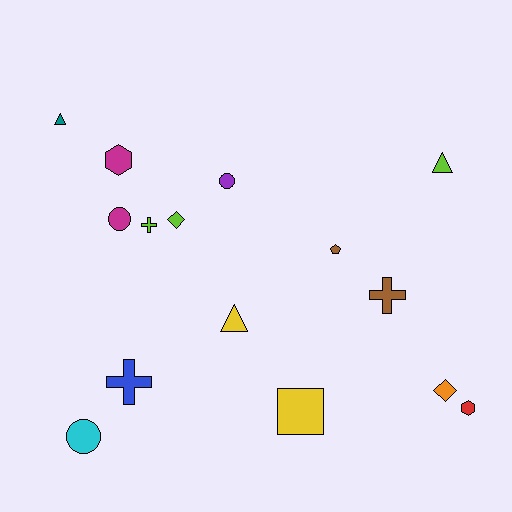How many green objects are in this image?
There are no green objects.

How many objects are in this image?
There are 15 objects.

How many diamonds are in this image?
There are 2 diamonds.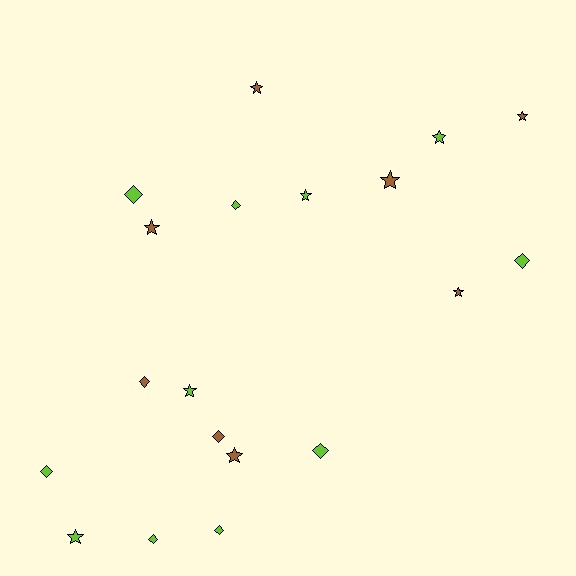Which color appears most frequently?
Lime, with 11 objects.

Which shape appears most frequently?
Star, with 10 objects.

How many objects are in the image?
There are 19 objects.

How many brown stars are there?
There are 6 brown stars.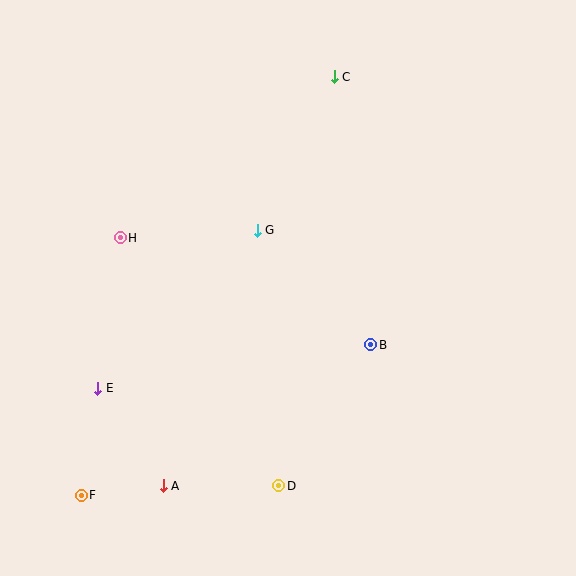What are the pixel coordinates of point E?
Point E is at (98, 388).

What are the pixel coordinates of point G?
Point G is at (257, 230).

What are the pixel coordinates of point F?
Point F is at (81, 495).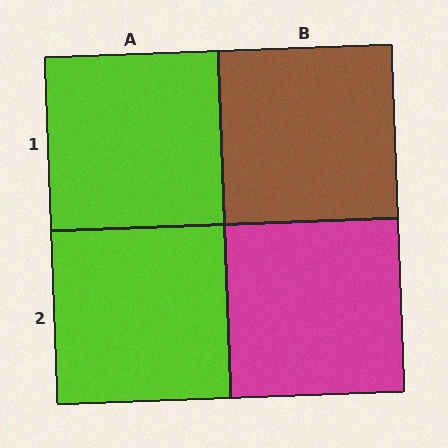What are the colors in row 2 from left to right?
Lime, magenta.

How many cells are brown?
1 cell is brown.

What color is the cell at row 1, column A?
Lime.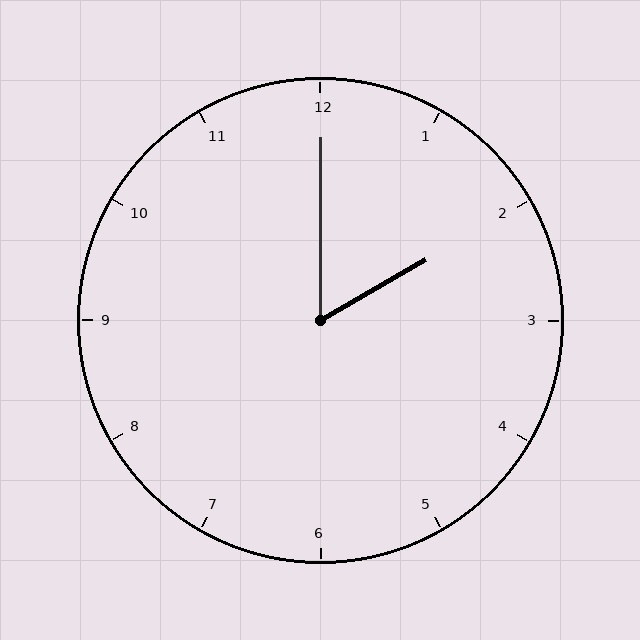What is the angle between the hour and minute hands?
Approximately 60 degrees.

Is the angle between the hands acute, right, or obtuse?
It is acute.